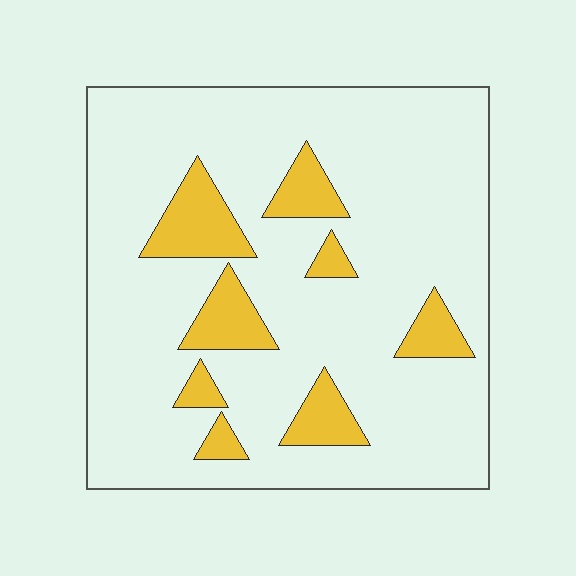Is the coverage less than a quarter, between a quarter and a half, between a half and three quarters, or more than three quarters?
Less than a quarter.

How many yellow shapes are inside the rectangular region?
8.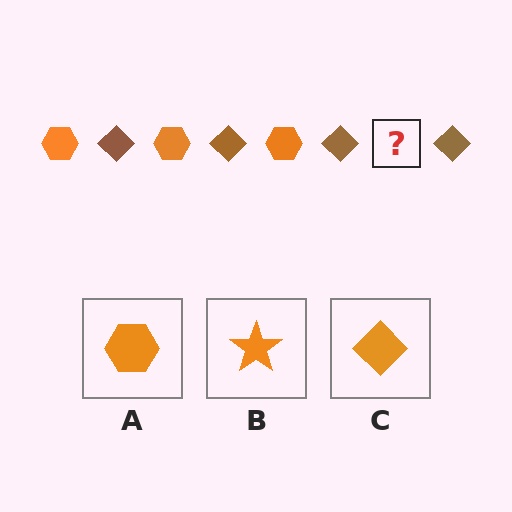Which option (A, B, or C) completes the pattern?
A.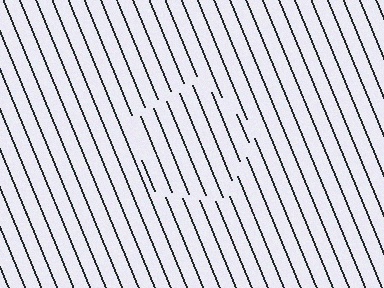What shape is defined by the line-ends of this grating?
An illusory pentagon. The interior of the shape contains the same grating, shifted by half a period — the contour is defined by the phase discontinuity where line-ends from the inner and outer gratings abut.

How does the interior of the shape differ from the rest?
The interior of the shape contains the same grating, shifted by half a period — the contour is defined by the phase discontinuity where line-ends from the inner and outer gratings abut.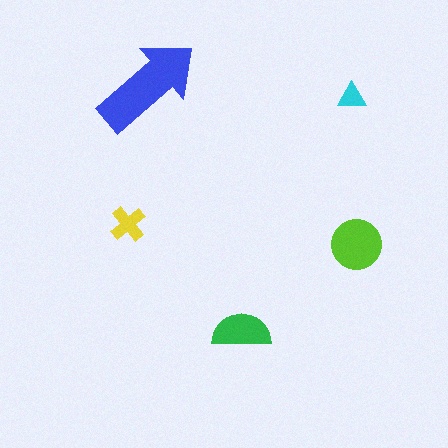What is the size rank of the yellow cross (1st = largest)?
4th.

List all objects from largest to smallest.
The blue arrow, the lime circle, the green semicircle, the yellow cross, the cyan triangle.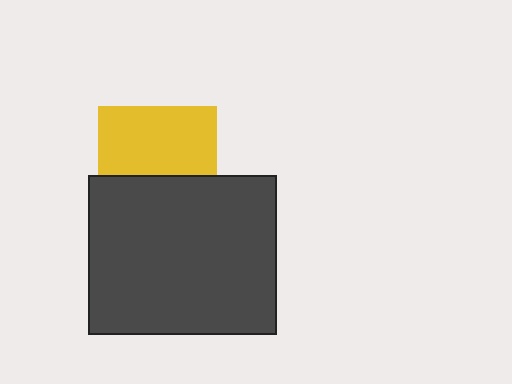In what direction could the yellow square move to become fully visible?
The yellow square could move up. That would shift it out from behind the dark gray rectangle entirely.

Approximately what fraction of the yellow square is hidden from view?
Roughly 42% of the yellow square is hidden behind the dark gray rectangle.